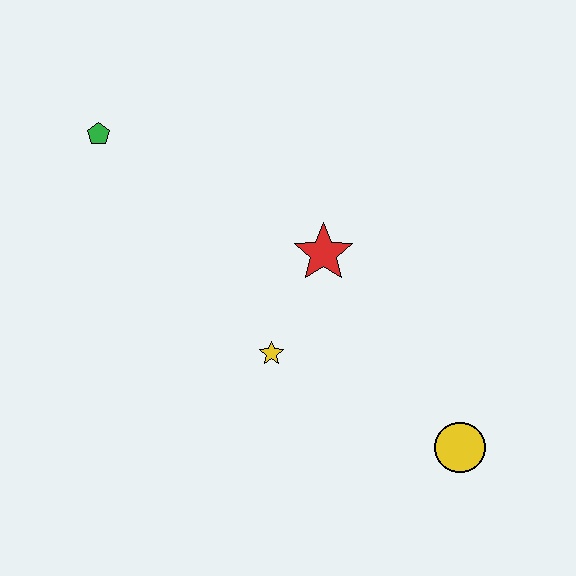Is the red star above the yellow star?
Yes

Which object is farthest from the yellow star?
The green pentagon is farthest from the yellow star.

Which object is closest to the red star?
The yellow star is closest to the red star.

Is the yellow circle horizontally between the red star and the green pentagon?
No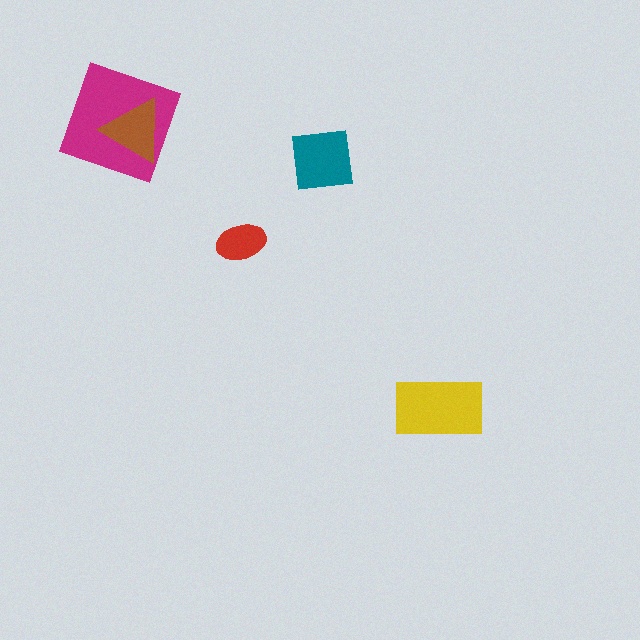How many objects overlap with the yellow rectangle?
0 objects overlap with the yellow rectangle.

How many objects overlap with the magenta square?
1 object overlaps with the magenta square.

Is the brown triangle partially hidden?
No, no other shape covers it.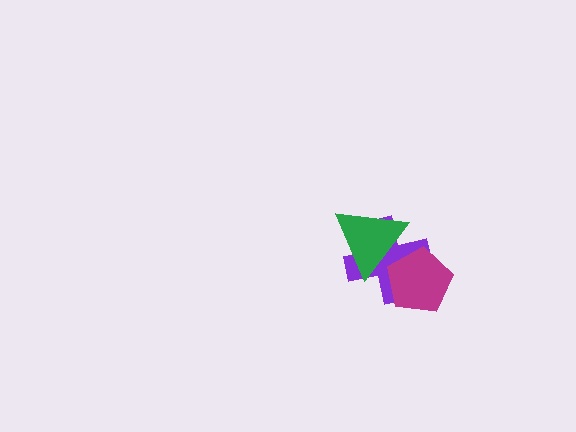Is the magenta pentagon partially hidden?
No, no other shape covers it.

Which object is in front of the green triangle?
The magenta pentagon is in front of the green triangle.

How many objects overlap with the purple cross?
2 objects overlap with the purple cross.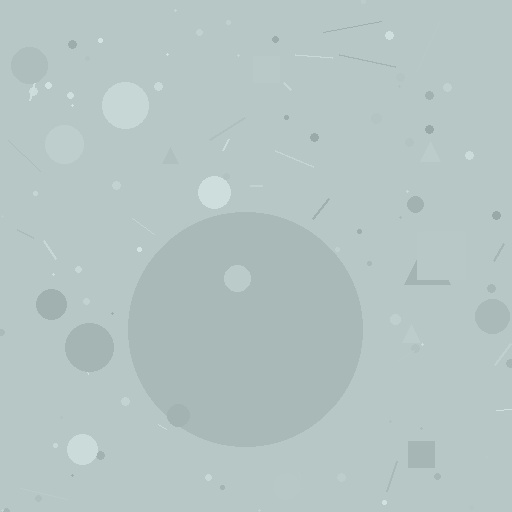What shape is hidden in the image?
A circle is hidden in the image.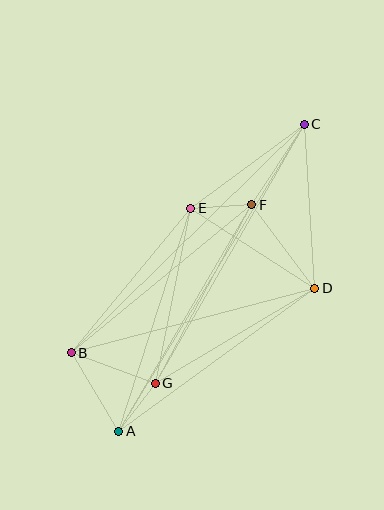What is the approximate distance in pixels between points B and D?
The distance between B and D is approximately 252 pixels.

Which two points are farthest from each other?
Points A and C are farthest from each other.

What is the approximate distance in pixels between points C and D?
The distance between C and D is approximately 164 pixels.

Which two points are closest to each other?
Points A and G are closest to each other.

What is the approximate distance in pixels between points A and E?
The distance between A and E is approximately 234 pixels.